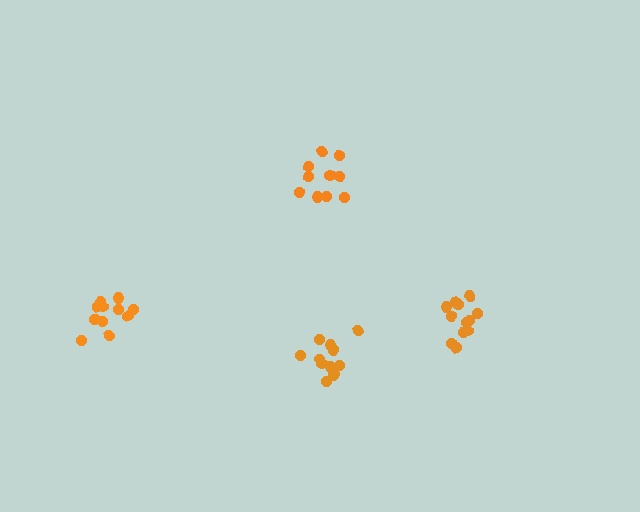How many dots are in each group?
Group 1: 11 dots, Group 2: 12 dots, Group 3: 10 dots, Group 4: 12 dots (45 total).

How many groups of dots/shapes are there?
There are 4 groups.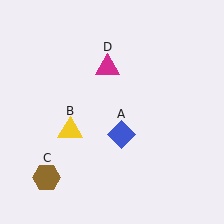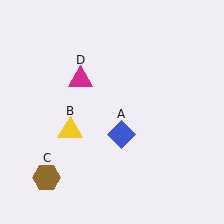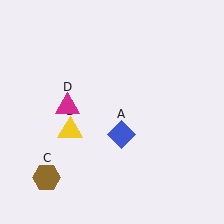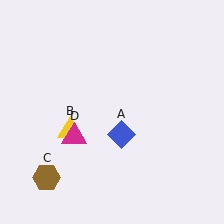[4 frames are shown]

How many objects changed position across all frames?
1 object changed position: magenta triangle (object D).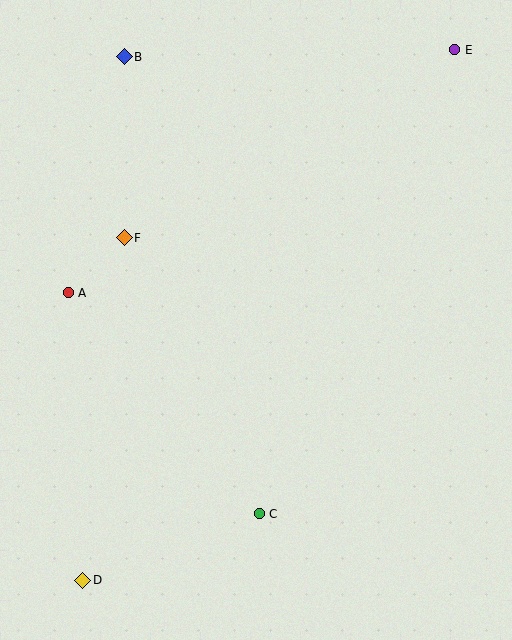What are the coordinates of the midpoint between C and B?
The midpoint between C and B is at (192, 285).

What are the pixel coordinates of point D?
Point D is at (83, 580).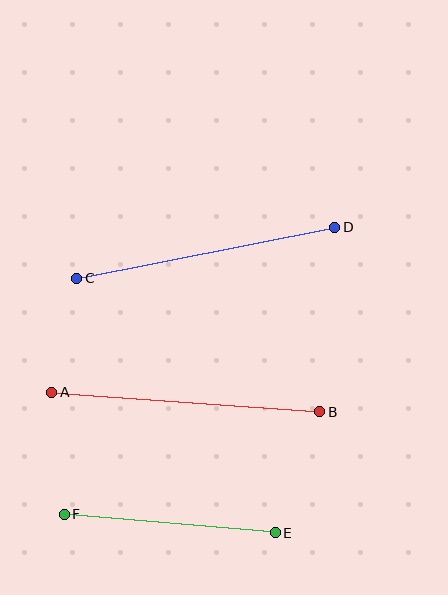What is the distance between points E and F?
The distance is approximately 211 pixels.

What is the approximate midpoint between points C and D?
The midpoint is at approximately (206, 253) pixels.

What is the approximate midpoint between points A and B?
The midpoint is at approximately (186, 402) pixels.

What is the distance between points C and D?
The distance is approximately 263 pixels.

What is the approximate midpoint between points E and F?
The midpoint is at approximately (170, 523) pixels.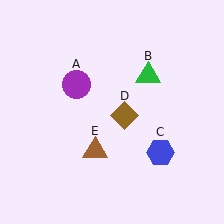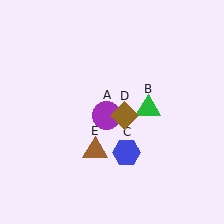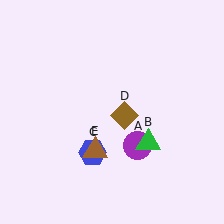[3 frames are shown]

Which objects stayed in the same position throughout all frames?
Brown diamond (object D) and brown triangle (object E) remained stationary.